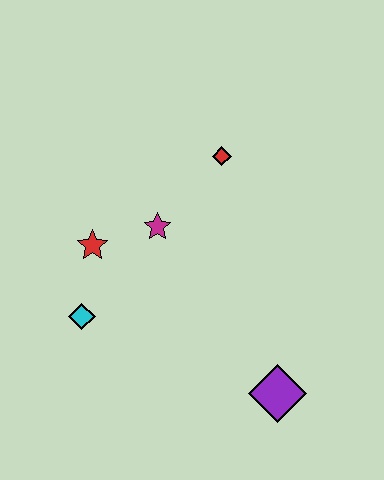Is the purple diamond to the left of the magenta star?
No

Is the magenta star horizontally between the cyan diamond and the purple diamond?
Yes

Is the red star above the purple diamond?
Yes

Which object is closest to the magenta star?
The red star is closest to the magenta star.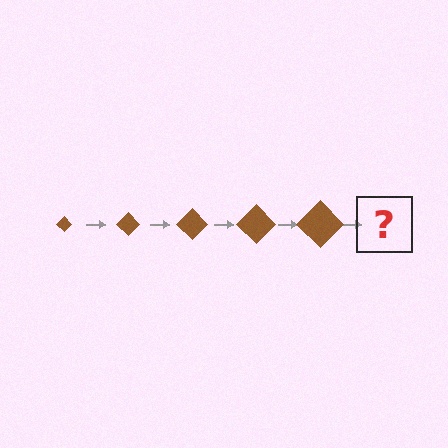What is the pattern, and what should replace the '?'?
The pattern is that the diamond gets progressively larger each step. The '?' should be a brown diamond, larger than the previous one.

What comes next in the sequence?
The next element should be a brown diamond, larger than the previous one.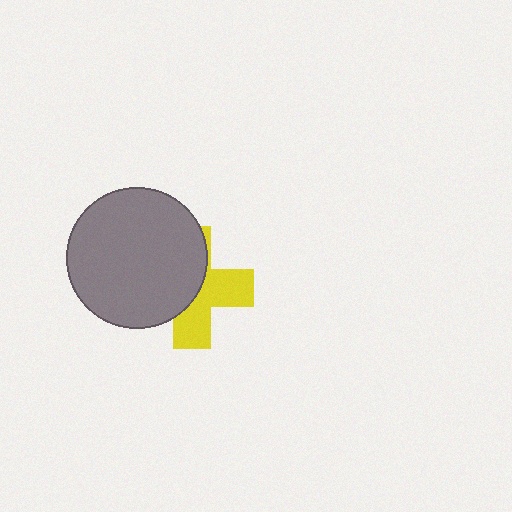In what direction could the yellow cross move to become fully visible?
The yellow cross could move right. That would shift it out from behind the gray circle entirely.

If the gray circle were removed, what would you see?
You would see the complete yellow cross.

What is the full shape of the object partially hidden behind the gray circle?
The partially hidden object is a yellow cross.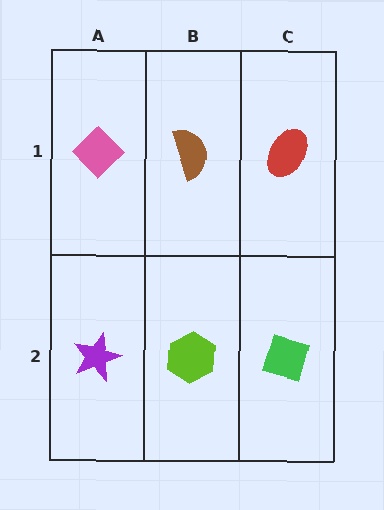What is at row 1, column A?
A pink diamond.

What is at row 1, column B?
A brown semicircle.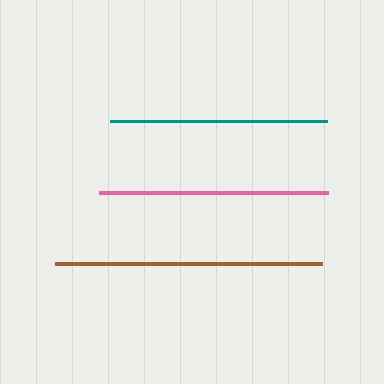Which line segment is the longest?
The brown line is the longest at approximately 268 pixels.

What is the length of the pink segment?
The pink segment is approximately 229 pixels long.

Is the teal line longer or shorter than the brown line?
The brown line is longer than the teal line.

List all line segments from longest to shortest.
From longest to shortest: brown, pink, teal.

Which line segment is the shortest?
The teal line is the shortest at approximately 216 pixels.